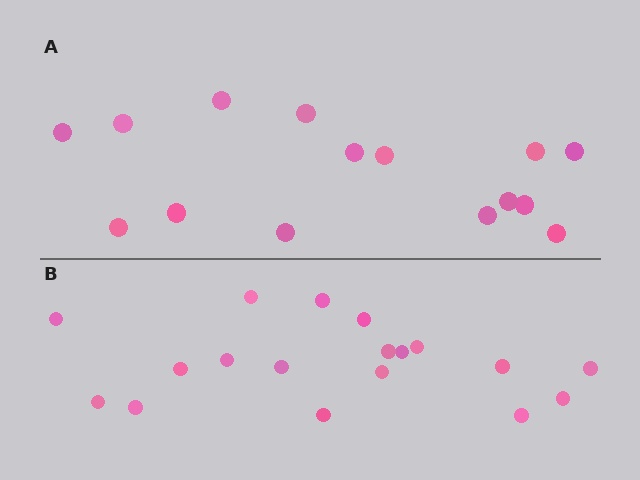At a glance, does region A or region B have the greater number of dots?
Region B (the bottom region) has more dots.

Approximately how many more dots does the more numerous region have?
Region B has just a few more — roughly 2 or 3 more dots than region A.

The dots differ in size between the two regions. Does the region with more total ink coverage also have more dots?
No. Region A has more total ink coverage because its dots are larger, but region B actually contains more individual dots. Total area can be misleading — the number of items is what matters here.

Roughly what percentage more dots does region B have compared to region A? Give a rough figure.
About 20% more.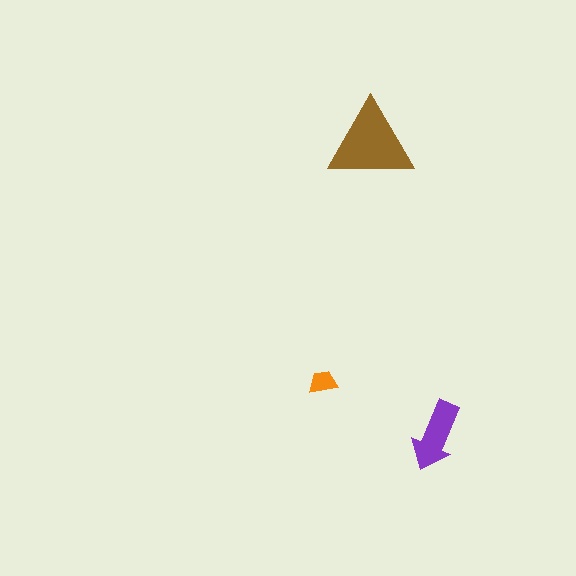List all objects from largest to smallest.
The brown triangle, the purple arrow, the orange trapezoid.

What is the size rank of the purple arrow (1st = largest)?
2nd.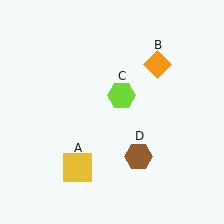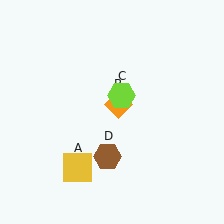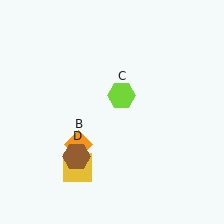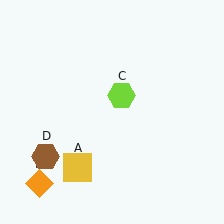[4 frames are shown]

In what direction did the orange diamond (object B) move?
The orange diamond (object B) moved down and to the left.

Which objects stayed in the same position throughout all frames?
Yellow square (object A) and lime hexagon (object C) remained stationary.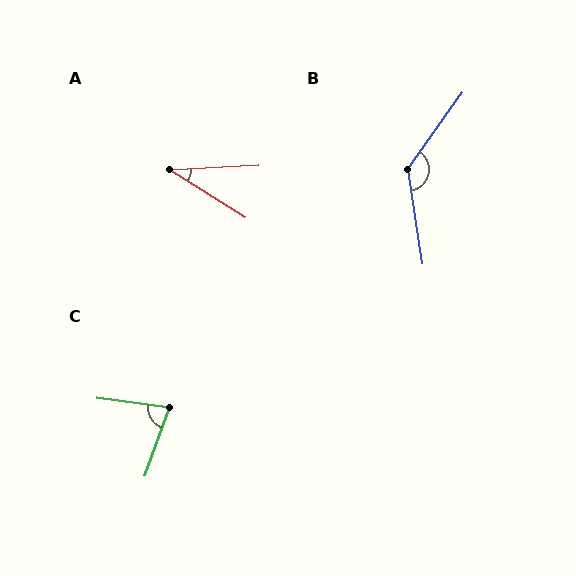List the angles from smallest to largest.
A (35°), C (77°), B (136°).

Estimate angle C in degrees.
Approximately 77 degrees.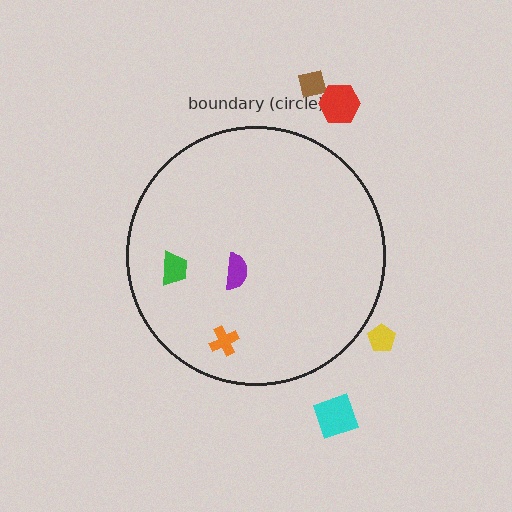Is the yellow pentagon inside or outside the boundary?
Outside.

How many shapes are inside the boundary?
3 inside, 4 outside.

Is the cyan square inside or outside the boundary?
Outside.